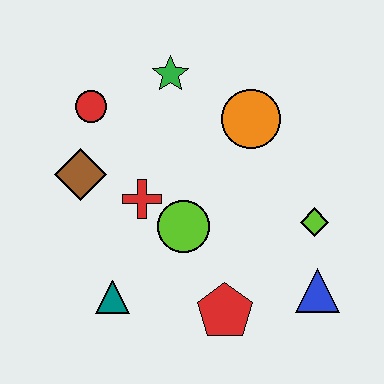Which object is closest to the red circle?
The brown diamond is closest to the red circle.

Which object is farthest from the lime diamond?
The red circle is farthest from the lime diamond.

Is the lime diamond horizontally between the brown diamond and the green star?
No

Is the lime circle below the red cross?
Yes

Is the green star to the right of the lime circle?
No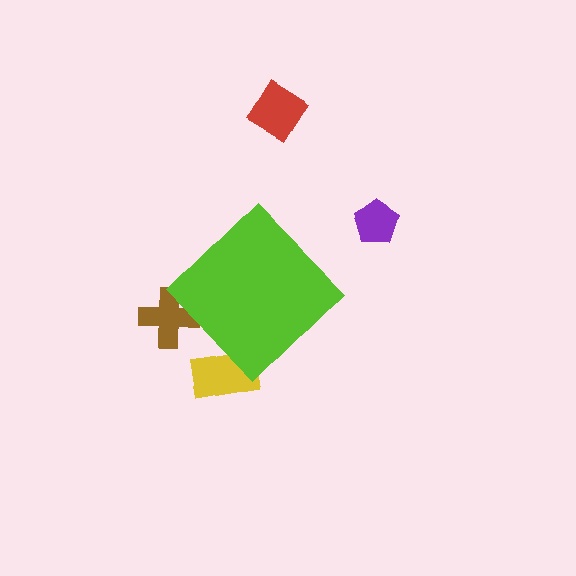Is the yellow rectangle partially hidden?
Yes, the yellow rectangle is partially hidden behind the lime diamond.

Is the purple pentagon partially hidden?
No, the purple pentagon is fully visible.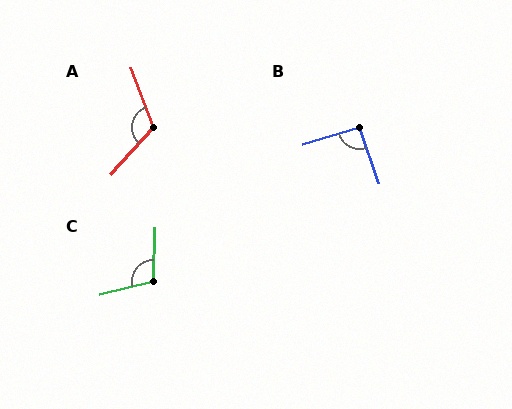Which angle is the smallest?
B, at approximately 92 degrees.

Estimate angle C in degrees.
Approximately 105 degrees.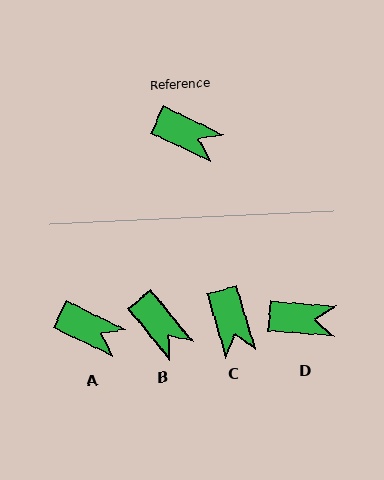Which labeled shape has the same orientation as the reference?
A.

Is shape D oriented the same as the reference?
No, it is off by about 21 degrees.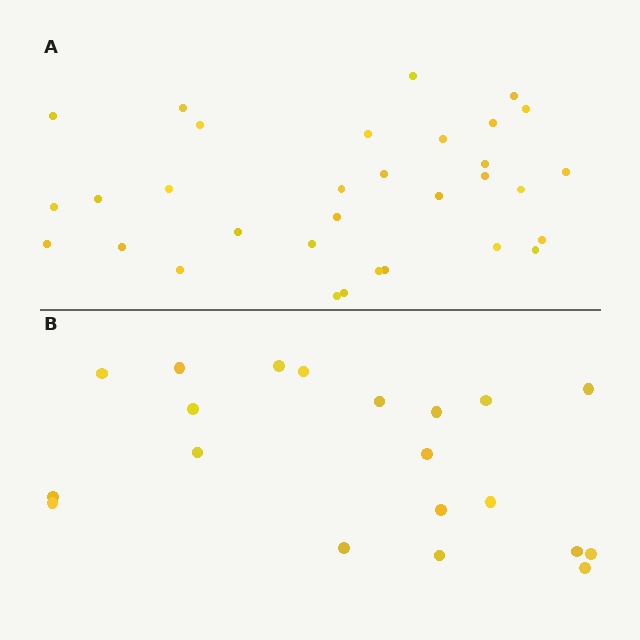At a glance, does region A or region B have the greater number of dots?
Region A (the top region) has more dots.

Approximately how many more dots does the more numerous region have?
Region A has roughly 12 or so more dots than region B.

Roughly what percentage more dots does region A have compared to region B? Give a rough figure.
About 60% more.